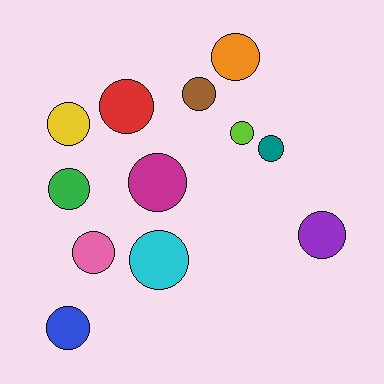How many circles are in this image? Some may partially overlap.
There are 12 circles.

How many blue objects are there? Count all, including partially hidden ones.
There is 1 blue object.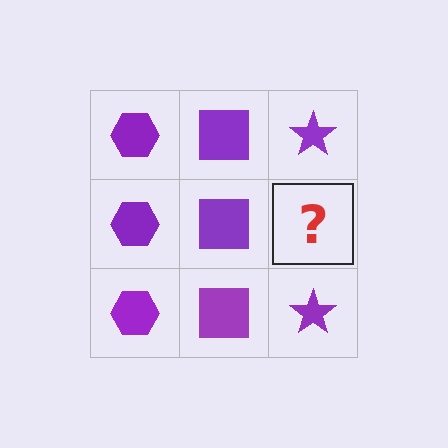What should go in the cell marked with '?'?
The missing cell should contain a purple star.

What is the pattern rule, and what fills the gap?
The rule is that each column has a consistent shape. The gap should be filled with a purple star.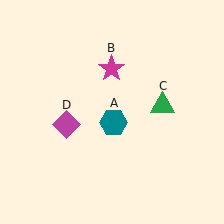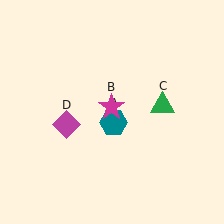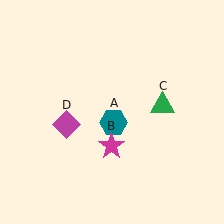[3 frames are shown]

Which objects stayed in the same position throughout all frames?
Teal hexagon (object A) and green triangle (object C) and magenta diamond (object D) remained stationary.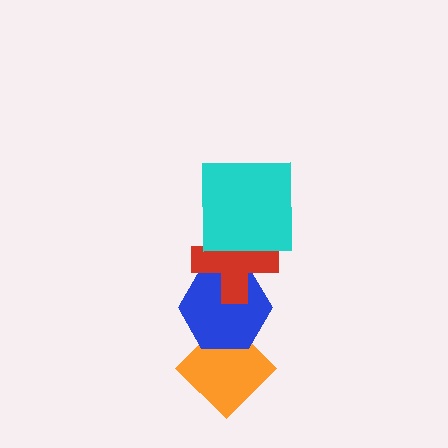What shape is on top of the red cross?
The cyan square is on top of the red cross.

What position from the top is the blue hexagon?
The blue hexagon is 3rd from the top.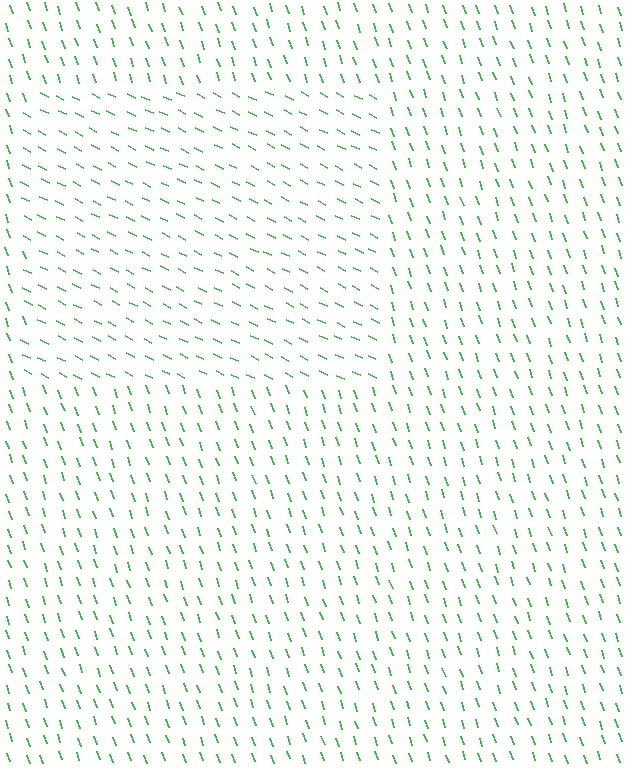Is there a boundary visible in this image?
Yes, there is a texture boundary formed by a change in line orientation.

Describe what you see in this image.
The image is filled with small green line segments. A rectangle region in the image has lines oriented differently from the surrounding lines, creating a visible texture boundary.